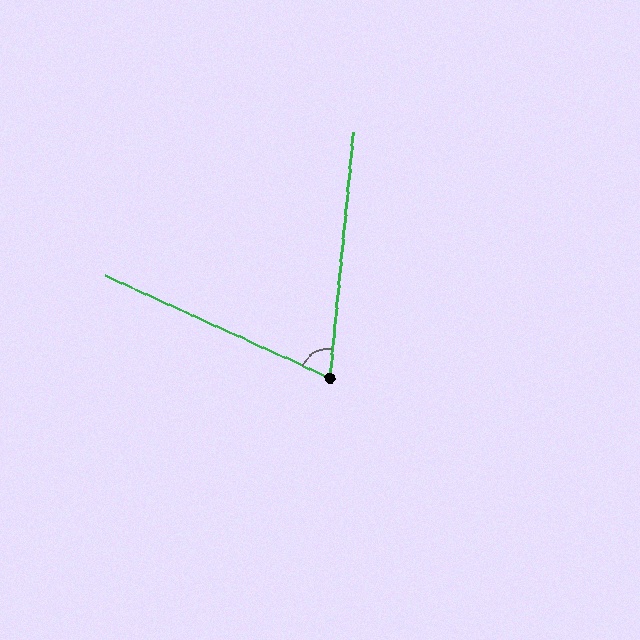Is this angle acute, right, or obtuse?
It is acute.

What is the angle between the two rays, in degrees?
Approximately 71 degrees.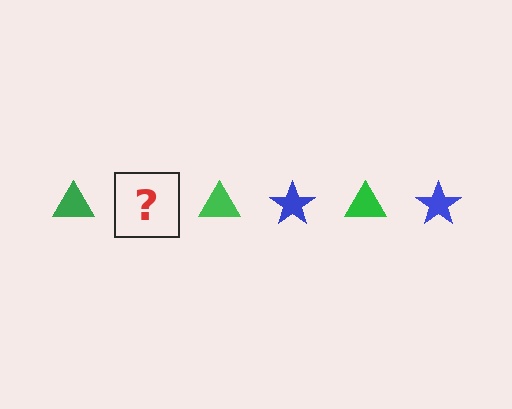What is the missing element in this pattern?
The missing element is a blue star.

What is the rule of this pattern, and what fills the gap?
The rule is that the pattern alternates between green triangle and blue star. The gap should be filled with a blue star.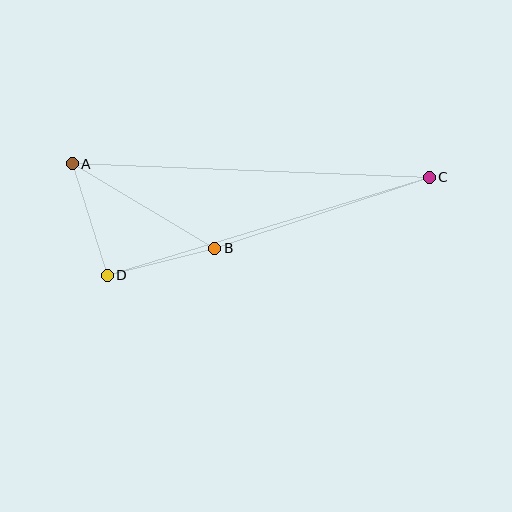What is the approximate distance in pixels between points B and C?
The distance between B and C is approximately 226 pixels.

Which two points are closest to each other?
Points B and D are closest to each other.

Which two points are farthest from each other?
Points A and C are farthest from each other.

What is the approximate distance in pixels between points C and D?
The distance between C and D is approximately 336 pixels.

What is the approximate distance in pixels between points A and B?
The distance between A and B is approximately 165 pixels.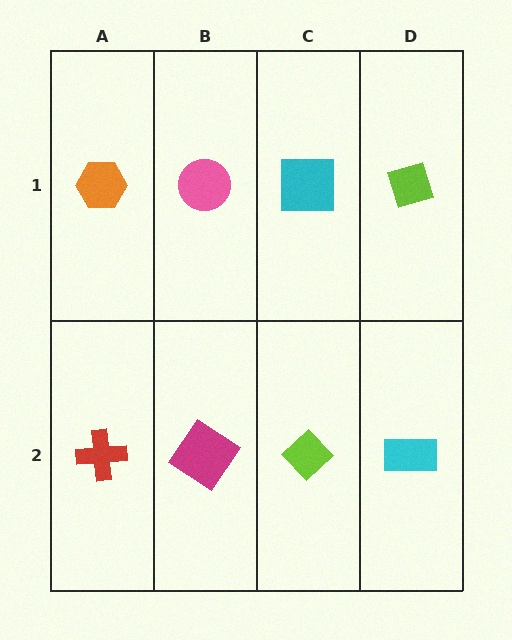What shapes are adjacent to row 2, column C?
A cyan square (row 1, column C), a magenta diamond (row 2, column B), a cyan rectangle (row 2, column D).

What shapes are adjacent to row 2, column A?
An orange hexagon (row 1, column A), a magenta diamond (row 2, column B).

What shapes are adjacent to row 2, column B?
A pink circle (row 1, column B), a red cross (row 2, column A), a lime diamond (row 2, column C).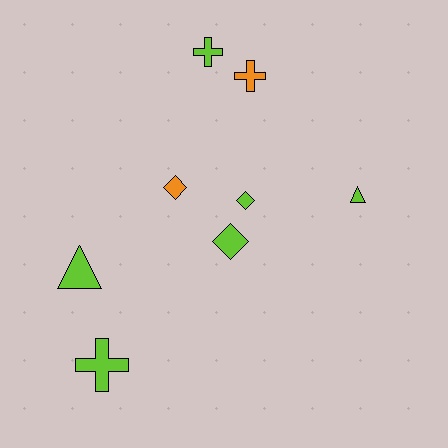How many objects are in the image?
There are 8 objects.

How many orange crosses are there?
There is 1 orange cross.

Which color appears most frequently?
Lime, with 6 objects.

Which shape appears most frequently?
Diamond, with 3 objects.